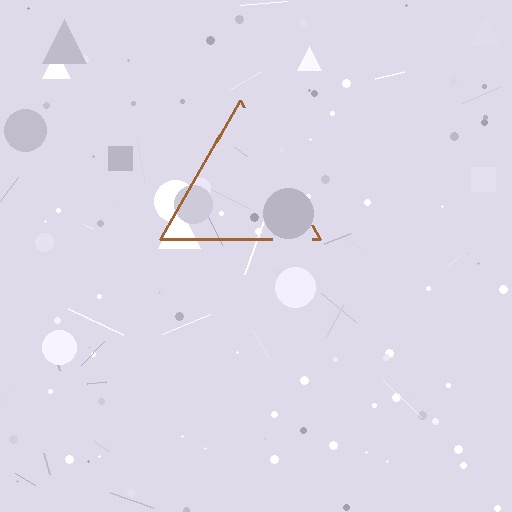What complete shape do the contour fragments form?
The contour fragments form a triangle.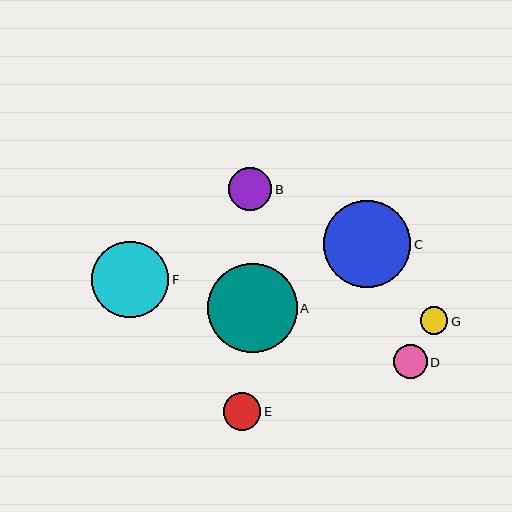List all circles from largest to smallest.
From largest to smallest: A, C, F, B, E, D, G.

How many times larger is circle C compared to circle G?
Circle C is approximately 3.2 times the size of circle G.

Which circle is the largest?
Circle A is the largest with a size of approximately 90 pixels.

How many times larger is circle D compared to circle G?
Circle D is approximately 1.2 times the size of circle G.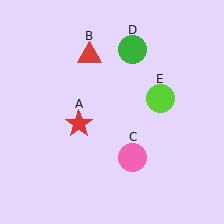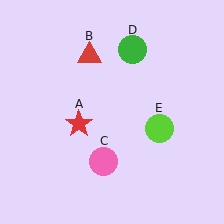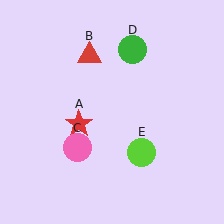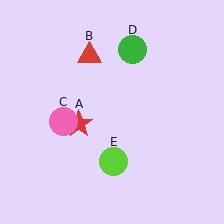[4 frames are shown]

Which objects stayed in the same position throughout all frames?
Red star (object A) and red triangle (object B) and green circle (object D) remained stationary.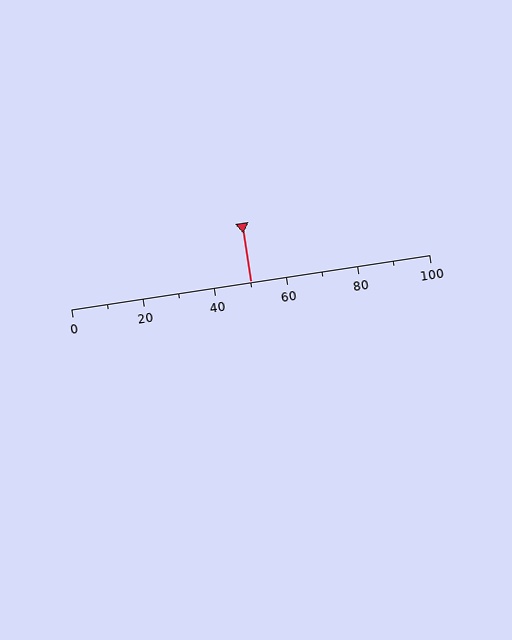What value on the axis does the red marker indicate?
The marker indicates approximately 50.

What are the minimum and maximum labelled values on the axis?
The axis runs from 0 to 100.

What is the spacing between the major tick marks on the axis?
The major ticks are spaced 20 apart.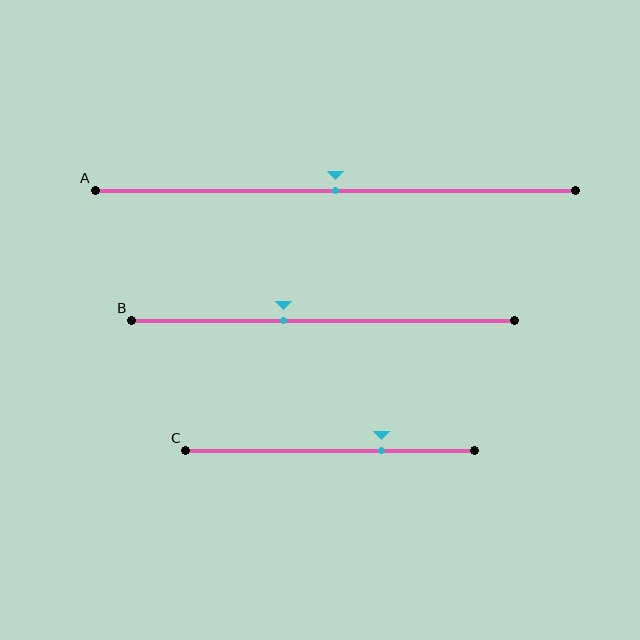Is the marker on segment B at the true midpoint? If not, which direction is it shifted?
No, the marker on segment B is shifted to the left by about 10% of the segment length.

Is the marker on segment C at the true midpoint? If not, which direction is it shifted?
No, the marker on segment C is shifted to the right by about 18% of the segment length.